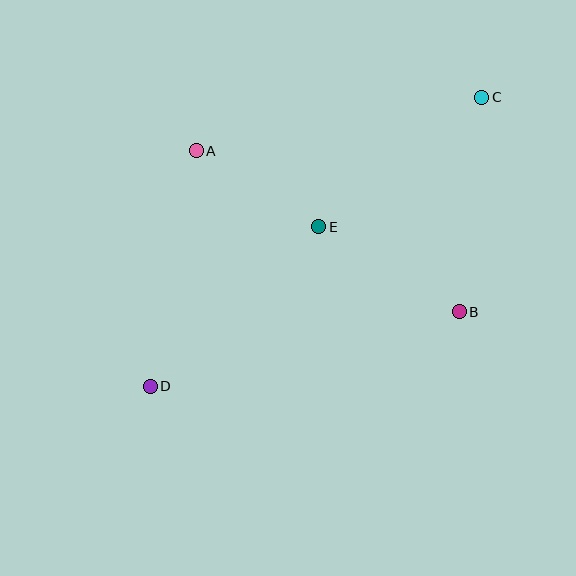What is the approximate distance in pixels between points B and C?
The distance between B and C is approximately 216 pixels.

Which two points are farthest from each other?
Points C and D are farthest from each other.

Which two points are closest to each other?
Points A and E are closest to each other.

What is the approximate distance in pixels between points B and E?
The distance between B and E is approximately 164 pixels.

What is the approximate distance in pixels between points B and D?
The distance between B and D is approximately 318 pixels.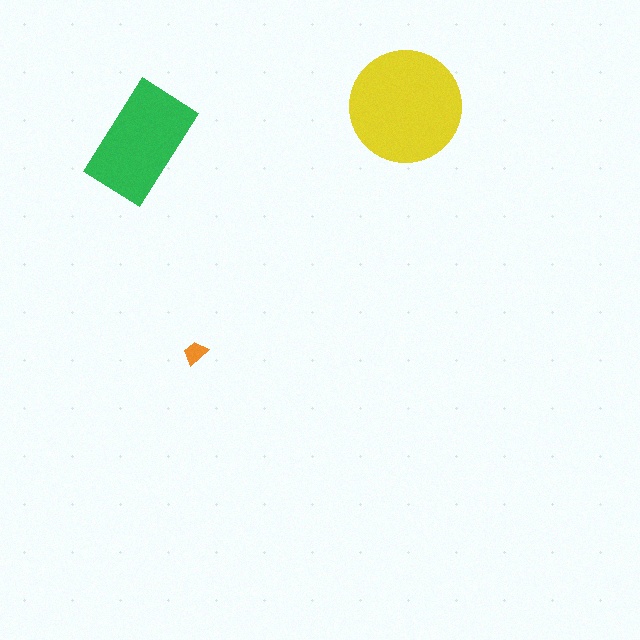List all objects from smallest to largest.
The orange trapezoid, the green rectangle, the yellow circle.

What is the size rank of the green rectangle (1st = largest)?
2nd.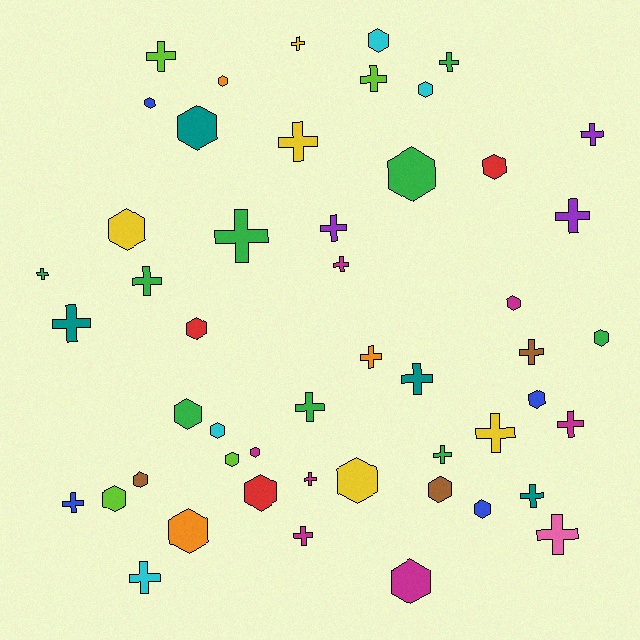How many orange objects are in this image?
There are 3 orange objects.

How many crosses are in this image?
There are 26 crosses.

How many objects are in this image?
There are 50 objects.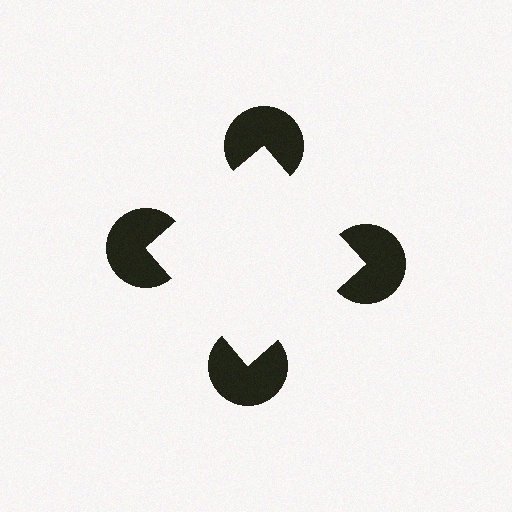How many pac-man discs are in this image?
There are 4 — one at each vertex of the illusory square.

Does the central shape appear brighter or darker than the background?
It typically appears slightly brighter than the background, even though no actual brightness change is drawn.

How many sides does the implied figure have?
4 sides.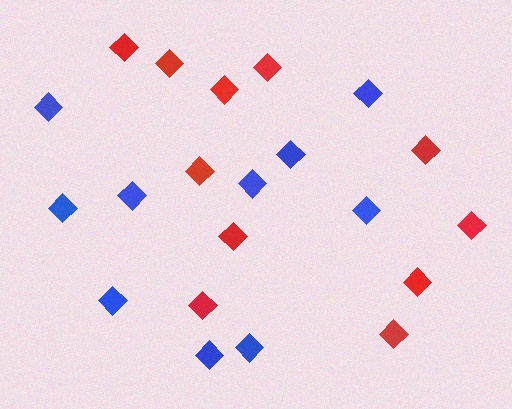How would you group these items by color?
There are 2 groups: one group of red diamonds (11) and one group of blue diamonds (10).